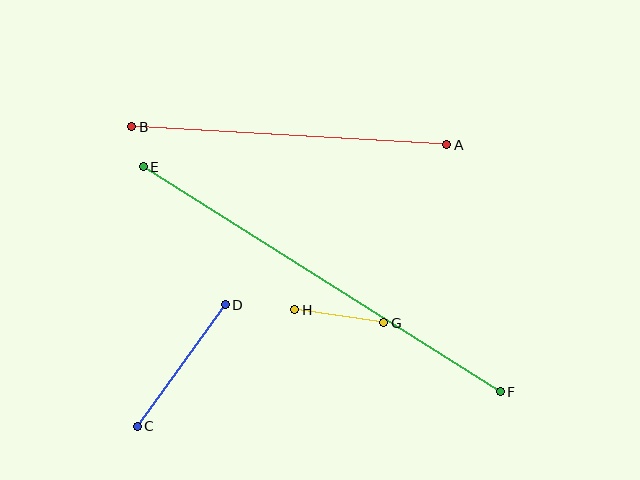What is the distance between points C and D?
The distance is approximately 150 pixels.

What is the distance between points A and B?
The distance is approximately 316 pixels.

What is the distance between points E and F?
The distance is approximately 422 pixels.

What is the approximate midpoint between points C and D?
The midpoint is at approximately (181, 366) pixels.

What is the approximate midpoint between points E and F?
The midpoint is at approximately (322, 279) pixels.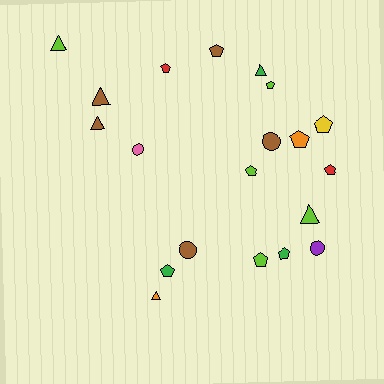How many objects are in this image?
There are 20 objects.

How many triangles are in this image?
There are 6 triangles.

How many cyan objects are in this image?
There are no cyan objects.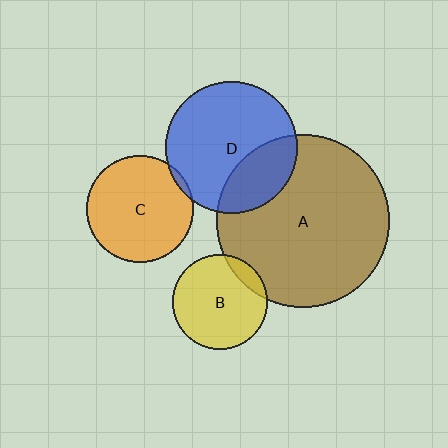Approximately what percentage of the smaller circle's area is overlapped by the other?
Approximately 5%.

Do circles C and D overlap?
Yes.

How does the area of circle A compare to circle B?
Approximately 3.3 times.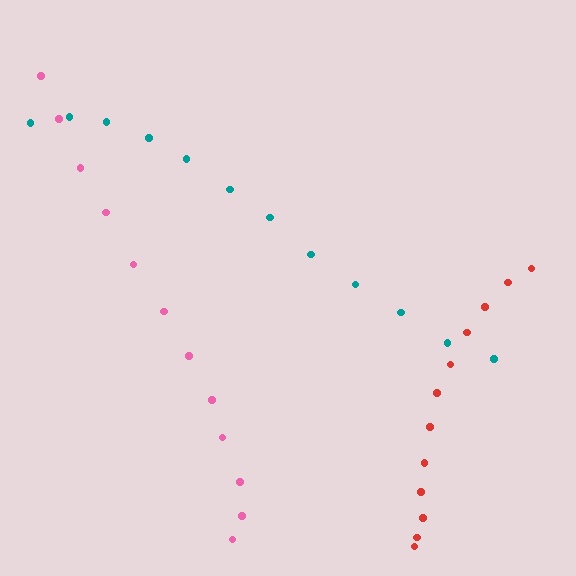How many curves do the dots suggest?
There are 3 distinct paths.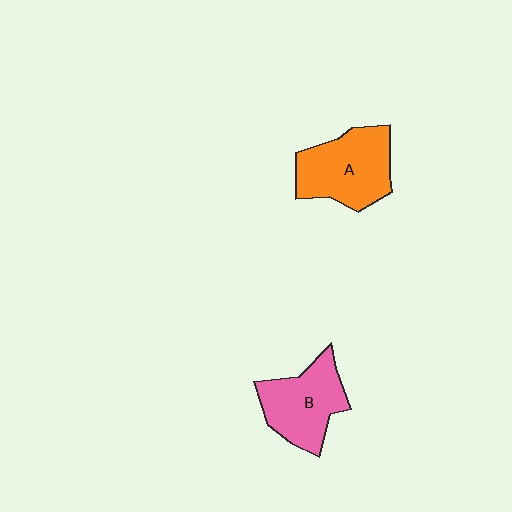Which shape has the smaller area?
Shape B (pink).